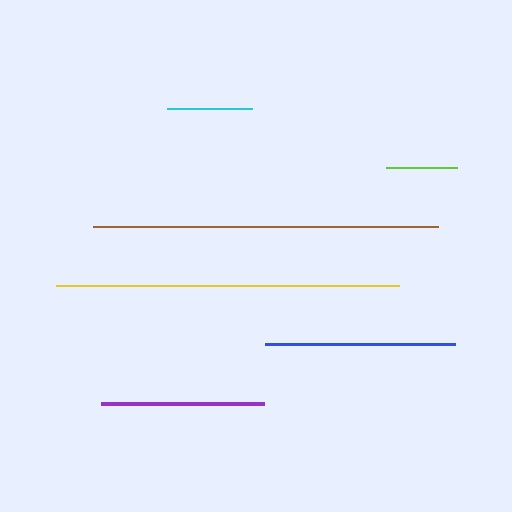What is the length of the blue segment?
The blue segment is approximately 190 pixels long.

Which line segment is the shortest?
The lime line is the shortest at approximately 71 pixels.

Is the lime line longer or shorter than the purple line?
The purple line is longer than the lime line.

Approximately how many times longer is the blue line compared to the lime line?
The blue line is approximately 2.7 times the length of the lime line.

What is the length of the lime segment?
The lime segment is approximately 71 pixels long.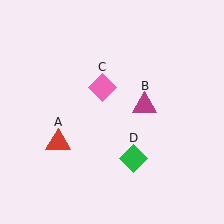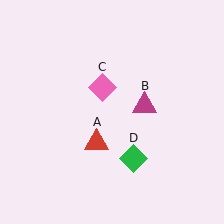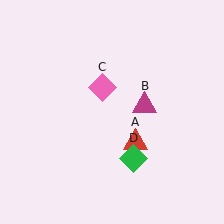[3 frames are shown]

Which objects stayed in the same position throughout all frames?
Magenta triangle (object B) and pink diamond (object C) and green diamond (object D) remained stationary.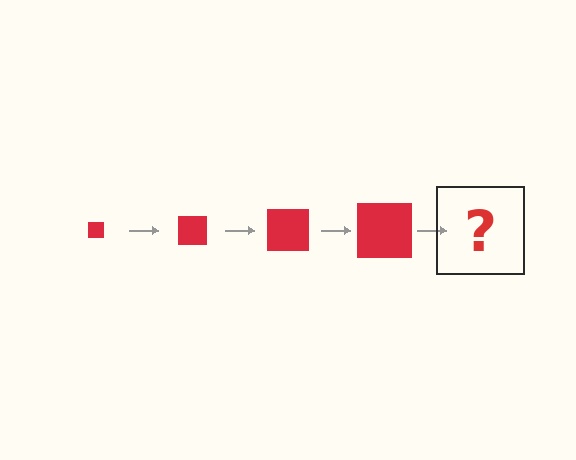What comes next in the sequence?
The next element should be a red square, larger than the previous one.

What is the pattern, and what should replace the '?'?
The pattern is that the square gets progressively larger each step. The '?' should be a red square, larger than the previous one.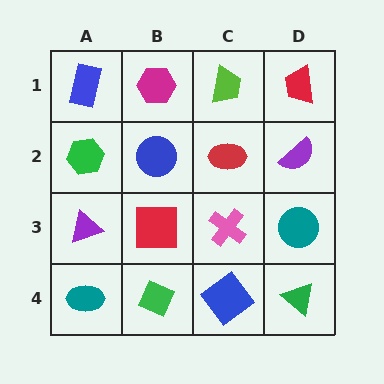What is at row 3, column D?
A teal circle.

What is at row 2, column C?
A red ellipse.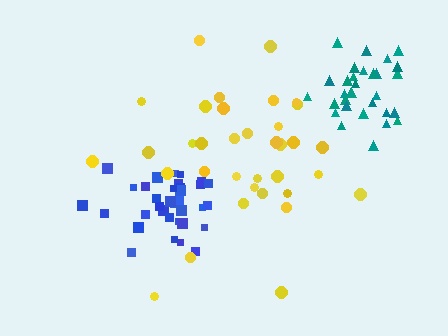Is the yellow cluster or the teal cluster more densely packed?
Teal.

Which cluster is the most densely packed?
Teal.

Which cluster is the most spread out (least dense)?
Yellow.